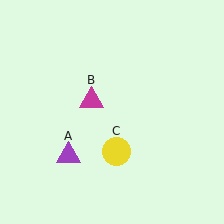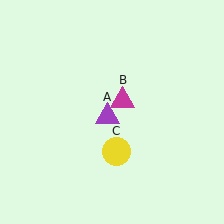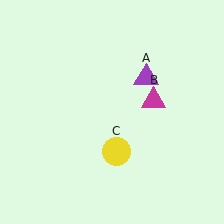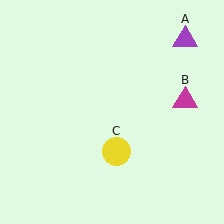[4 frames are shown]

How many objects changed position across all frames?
2 objects changed position: purple triangle (object A), magenta triangle (object B).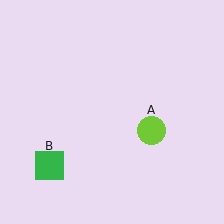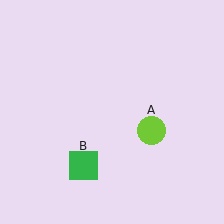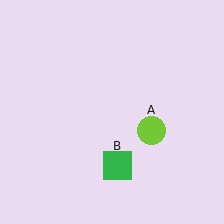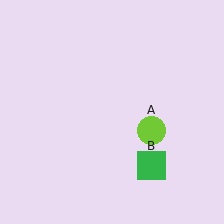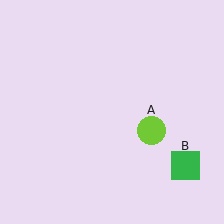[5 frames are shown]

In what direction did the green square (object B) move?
The green square (object B) moved right.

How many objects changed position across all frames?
1 object changed position: green square (object B).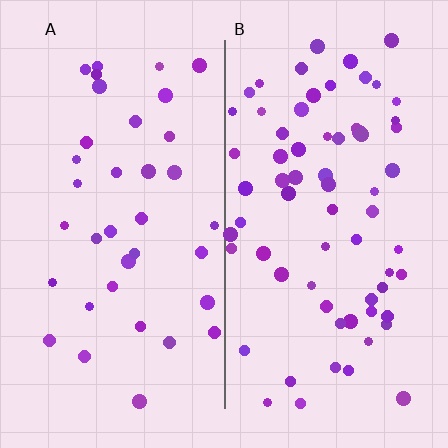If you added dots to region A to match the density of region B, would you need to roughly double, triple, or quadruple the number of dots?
Approximately double.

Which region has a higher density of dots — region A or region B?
B (the right).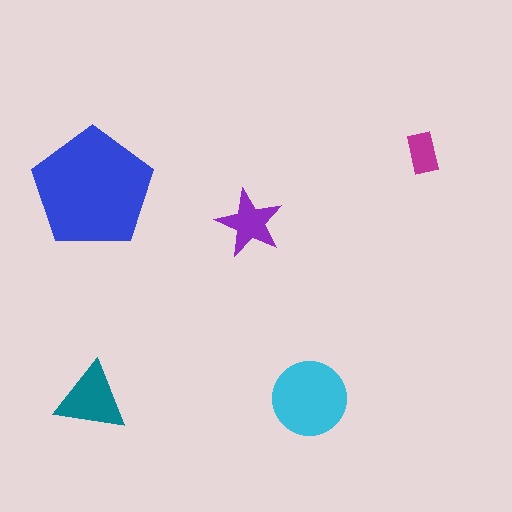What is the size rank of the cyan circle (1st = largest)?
2nd.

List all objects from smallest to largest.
The magenta rectangle, the purple star, the teal triangle, the cyan circle, the blue pentagon.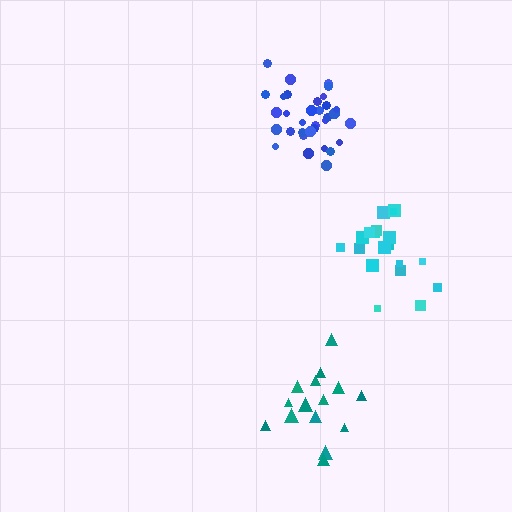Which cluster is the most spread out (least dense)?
Cyan.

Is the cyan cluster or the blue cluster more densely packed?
Blue.